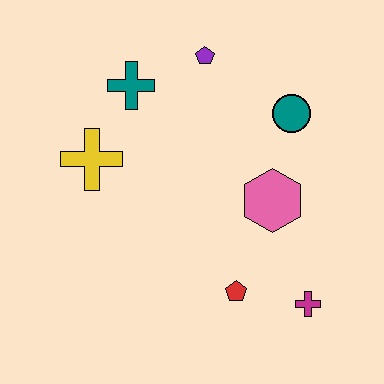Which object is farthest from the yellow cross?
The magenta cross is farthest from the yellow cross.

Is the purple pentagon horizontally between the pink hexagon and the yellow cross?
Yes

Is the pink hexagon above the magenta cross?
Yes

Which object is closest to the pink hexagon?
The teal circle is closest to the pink hexagon.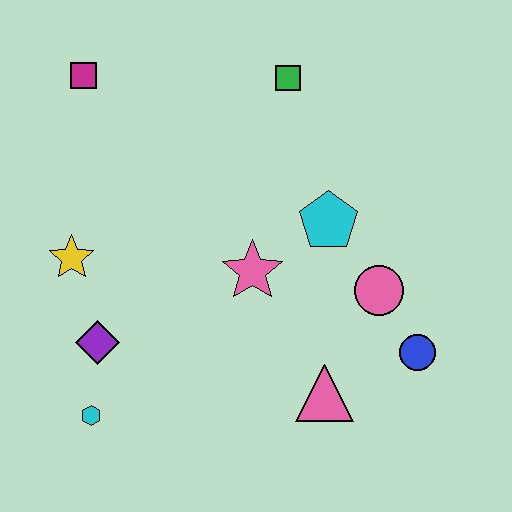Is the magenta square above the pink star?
Yes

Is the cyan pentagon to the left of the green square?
No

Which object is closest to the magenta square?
The yellow star is closest to the magenta square.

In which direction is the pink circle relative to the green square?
The pink circle is below the green square.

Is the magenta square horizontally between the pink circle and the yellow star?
Yes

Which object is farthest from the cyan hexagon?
The green square is farthest from the cyan hexagon.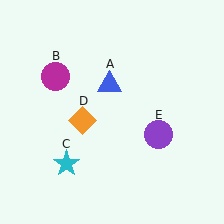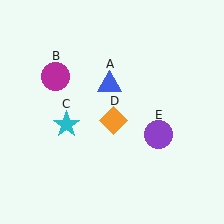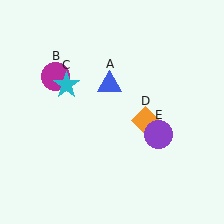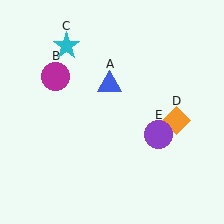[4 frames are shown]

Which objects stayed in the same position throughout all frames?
Blue triangle (object A) and magenta circle (object B) and purple circle (object E) remained stationary.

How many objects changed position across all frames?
2 objects changed position: cyan star (object C), orange diamond (object D).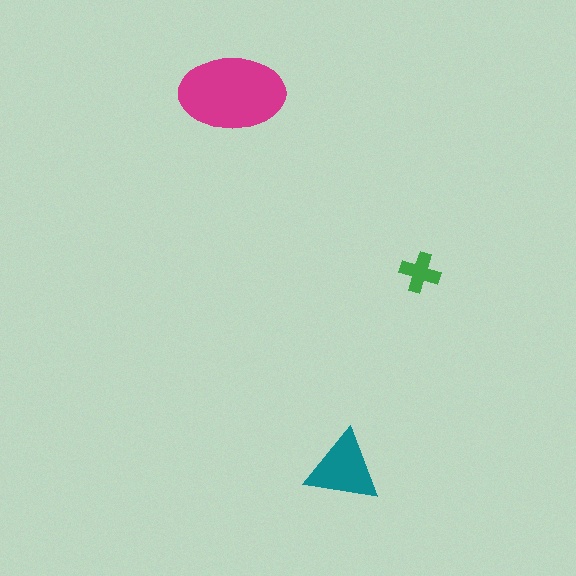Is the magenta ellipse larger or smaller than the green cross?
Larger.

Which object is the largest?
The magenta ellipse.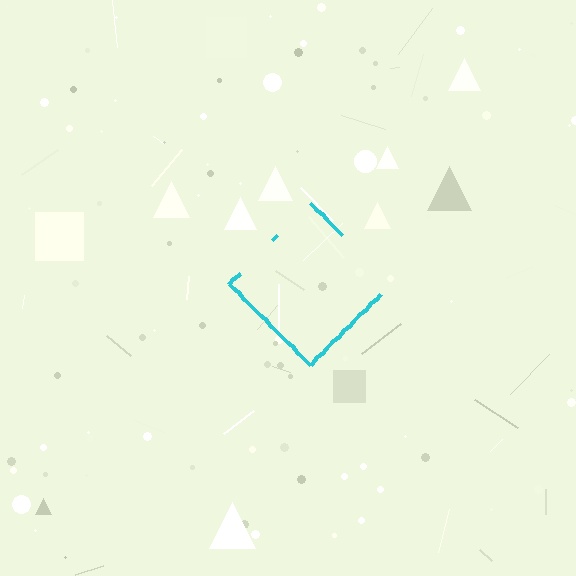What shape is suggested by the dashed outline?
The dashed outline suggests a diamond.